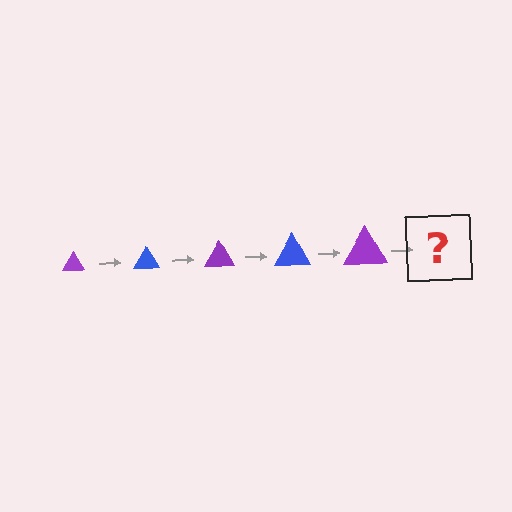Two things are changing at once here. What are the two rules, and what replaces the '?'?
The two rules are that the triangle grows larger each step and the color cycles through purple and blue. The '?' should be a blue triangle, larger than the previous one.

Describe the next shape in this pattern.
It should be a blue triangle, larger than the previous one.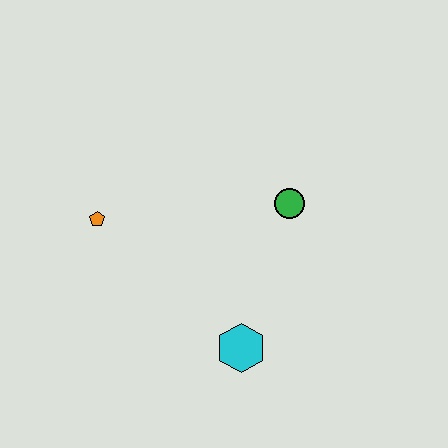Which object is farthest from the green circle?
The orange pentagon is farthest from the green circle.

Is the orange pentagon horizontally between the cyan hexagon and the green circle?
No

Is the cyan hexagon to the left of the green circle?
Yes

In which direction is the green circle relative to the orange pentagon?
The green circle is to the right of the orange pentagon.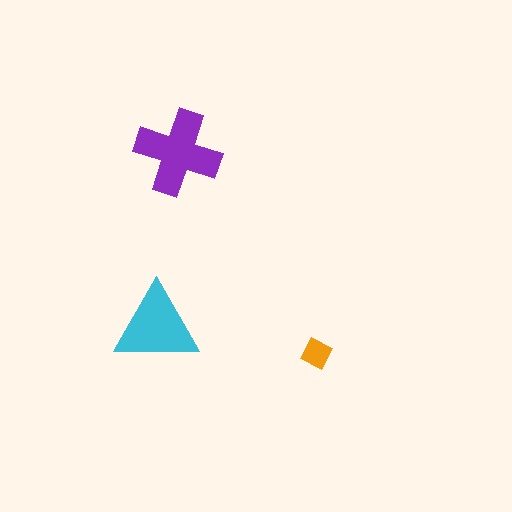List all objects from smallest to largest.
The orange diamond, the cyan triangle, the purple cross.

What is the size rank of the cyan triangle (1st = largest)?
2nd.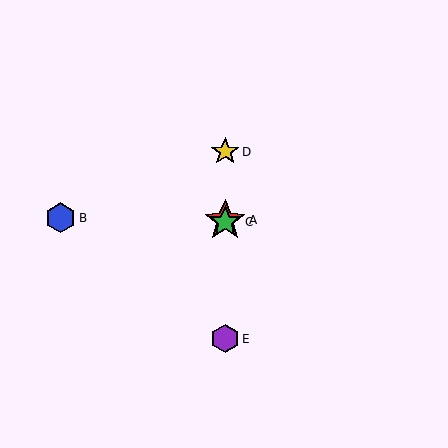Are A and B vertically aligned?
No, A is at x≈225 and B is at x≈61.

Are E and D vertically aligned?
Yes, both are at x≈225.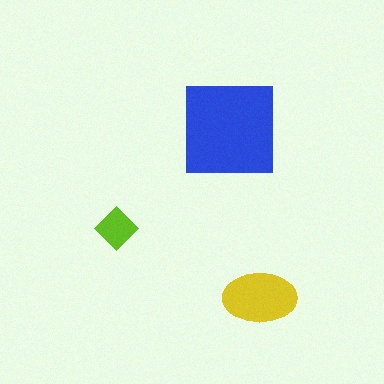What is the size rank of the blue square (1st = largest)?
1st.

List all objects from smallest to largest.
The lime diamond, the yellow ellipse, the blue square.